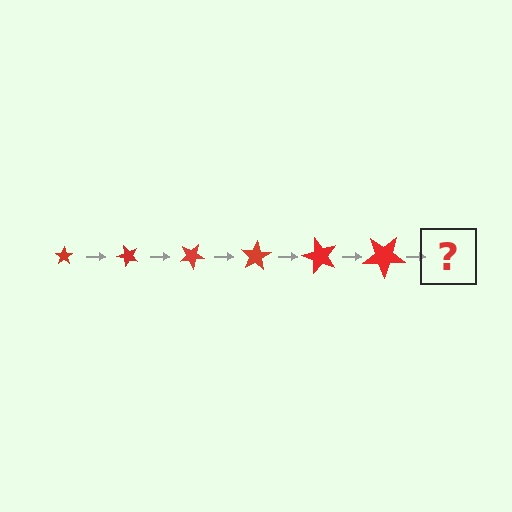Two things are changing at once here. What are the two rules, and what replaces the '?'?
The two rules are that the star grows larger each step and it rotates 50 degrees each step. The '?' should be a star, larger than the previous one and rotated 300 degrees from the start.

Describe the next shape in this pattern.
It should be a star, larger than the previous one and rotated 300 degrees from the start.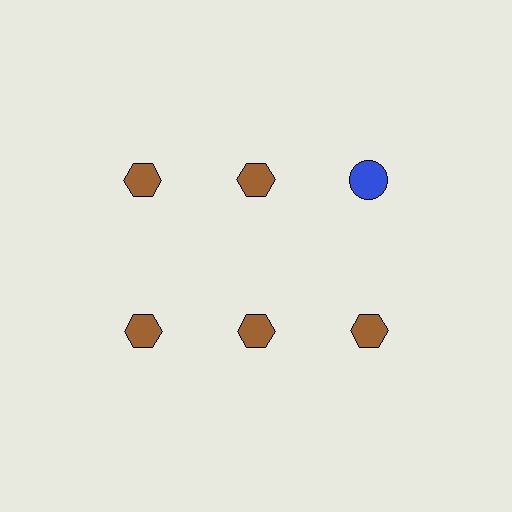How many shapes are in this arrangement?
There are 6 shapes arranged in a grid pattern.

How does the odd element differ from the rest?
It differs in both color (blue instead of brown) and shape (circle instead of hexagon).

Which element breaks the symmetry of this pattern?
The blue circle in the top row, center column breaks the symmetry. All other shapes are brown hexagons.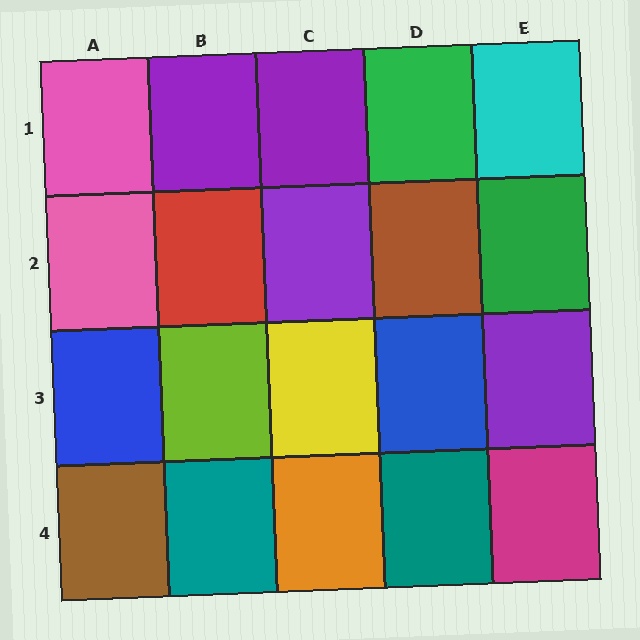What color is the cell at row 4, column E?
Magenta.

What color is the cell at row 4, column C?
Orange.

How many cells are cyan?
1 cell is cyan.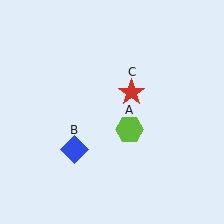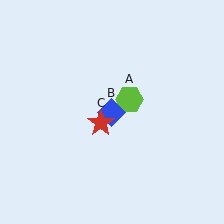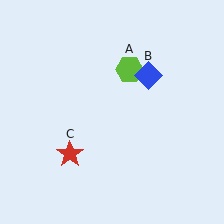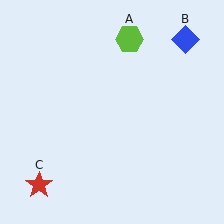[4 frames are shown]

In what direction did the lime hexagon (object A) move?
The lime hexagon (object A) moved up.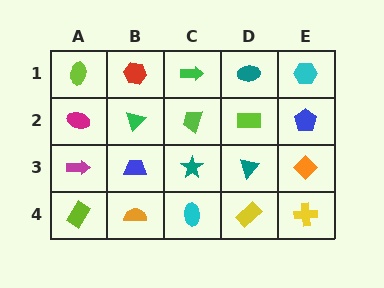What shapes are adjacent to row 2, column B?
A red hexagon (row 1, column B), a blue trapezoid (row 3, column B), a magenta ellipse (row 2, column A), a lime trapezoid (row 2, column C).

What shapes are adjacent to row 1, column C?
A lime trapezoid (row 2, column C), a red hexagon (row 1, column B), a teal ellipse (row 1, column D).